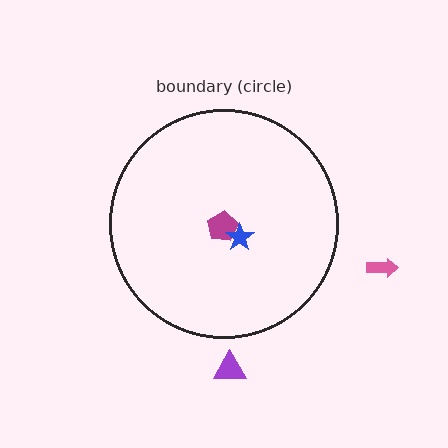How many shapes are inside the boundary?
2 inside, 2 outside.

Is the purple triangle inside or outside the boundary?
Outside.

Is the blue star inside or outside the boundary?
Inside.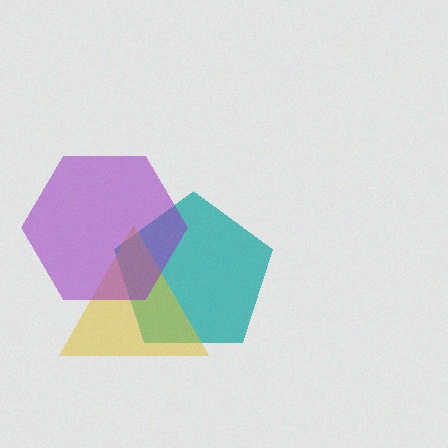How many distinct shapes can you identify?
There are 3 distinct shapes: a teal pentagon, a yellow triangle, a purple hexagon.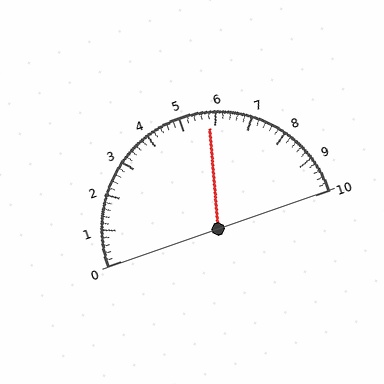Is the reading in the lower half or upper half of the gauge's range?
The reading is in the upper half of the range (0 to 10).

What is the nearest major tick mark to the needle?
The nearest major tick mark is 6.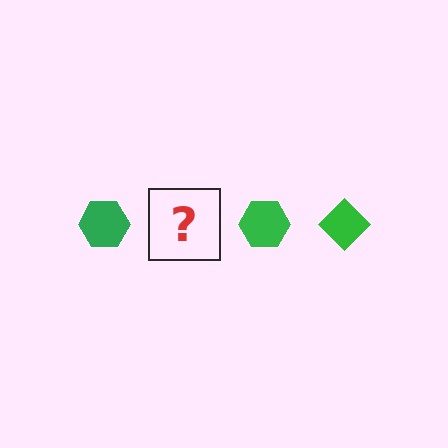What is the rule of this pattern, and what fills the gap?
The rule is that the pattern cycles through hexagon, diamond shapes in green. The gap should be filled with a green diamond.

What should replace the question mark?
The question mark should be replaced with a green diamond.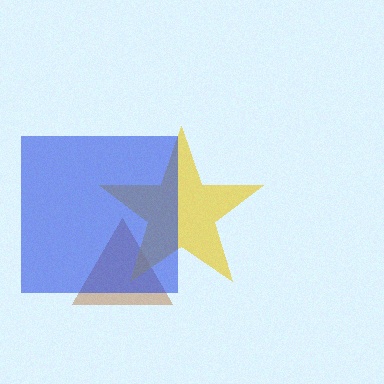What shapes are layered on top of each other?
The layered shapes are: a brown triangle, a yellow star, a blue square.